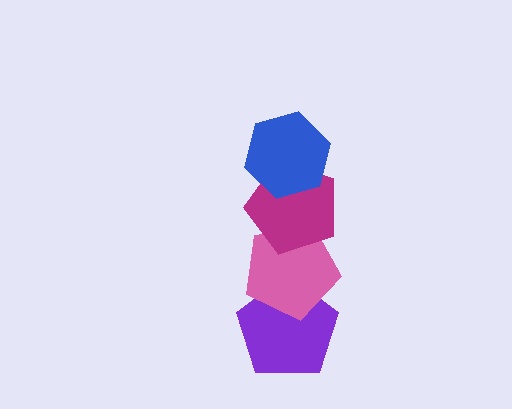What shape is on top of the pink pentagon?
The magenta pentagon is on top of the pink pentagon.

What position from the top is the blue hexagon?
The blue hexagon is 1st from the top.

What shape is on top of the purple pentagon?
The pink pentagon is on top of the purple pentagon.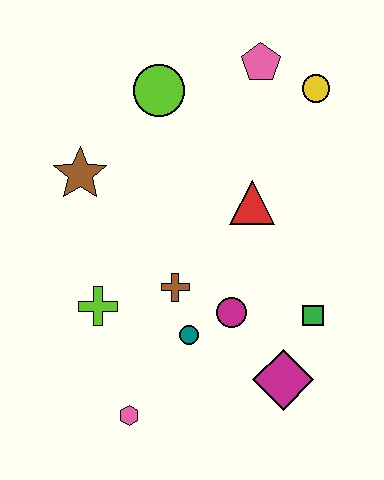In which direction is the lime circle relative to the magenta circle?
The lime circle is above the magenta circle.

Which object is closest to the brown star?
The lime circle is closest to the brown star.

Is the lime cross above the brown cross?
No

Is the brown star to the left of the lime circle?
Yes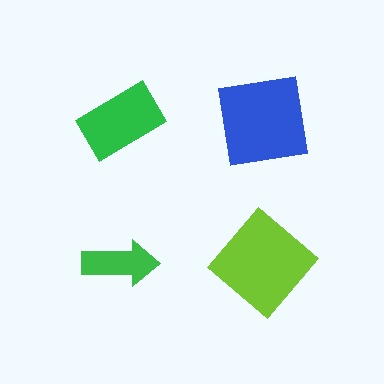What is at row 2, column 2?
A lime diamond.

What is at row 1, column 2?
A blue square.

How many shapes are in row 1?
2 shapes.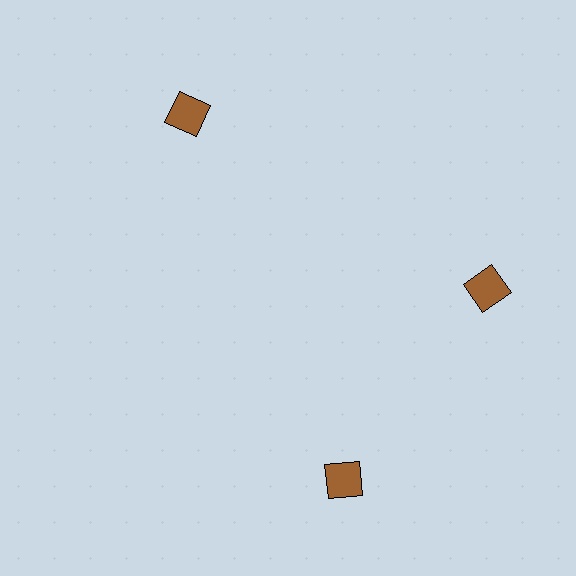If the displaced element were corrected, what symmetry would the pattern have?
It would have 3-fold rotational symmetry — the pattern would map onto itself every 120 degrees.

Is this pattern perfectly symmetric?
No. The 3 brown squares are arranged in a ring, but one element near the 7 o'clock position is rotated out of alignment along the ring, breaking the 3-fold rotational symmetry.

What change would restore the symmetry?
The symmetry would be restored by rotating it back into even spacing with its neighbors so that all 3 squares sit at equal angles and equal distance from the center.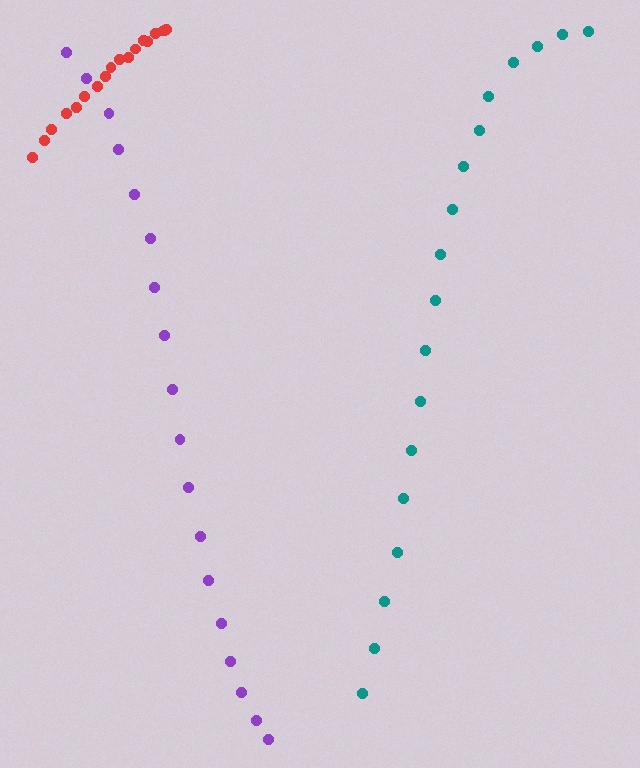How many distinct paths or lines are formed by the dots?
There are 3 distinct paths.